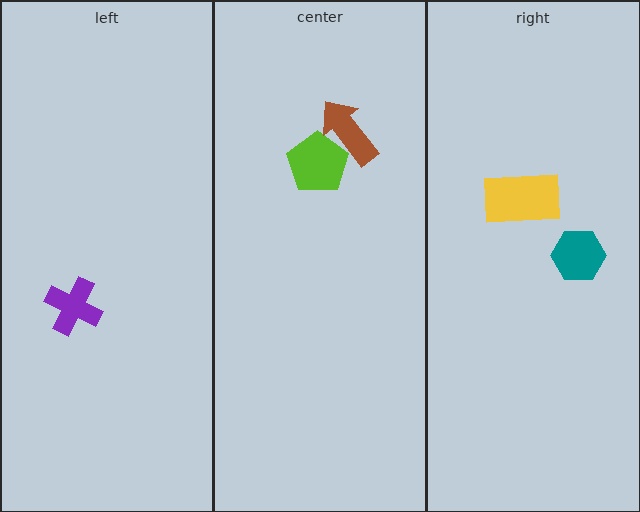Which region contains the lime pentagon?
The center region.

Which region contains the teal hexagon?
The right region.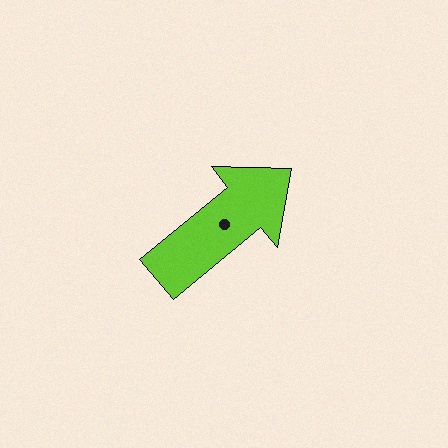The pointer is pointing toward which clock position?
Roughly 2 o'clock.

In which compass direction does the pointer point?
Northeast.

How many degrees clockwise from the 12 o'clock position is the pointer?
Approximately 51 degrees.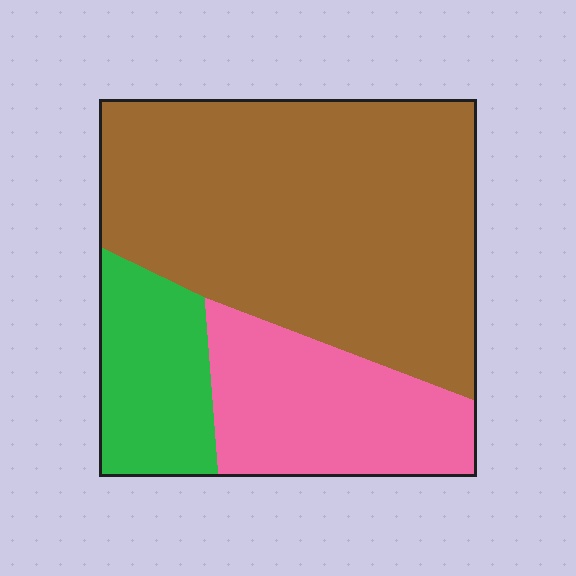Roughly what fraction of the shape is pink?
Pink takes up less than a quarter of the shape.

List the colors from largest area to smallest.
From largest to smallest: brown, pink, green.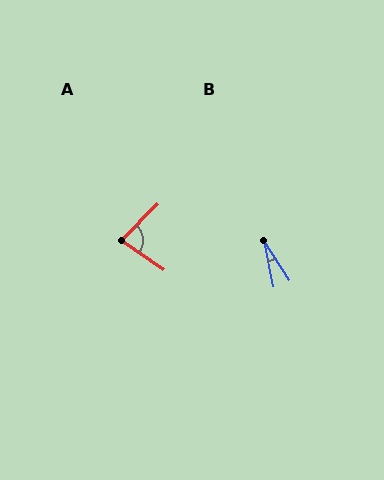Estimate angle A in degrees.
Approximately 79 degrees.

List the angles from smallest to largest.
B (21°), A (79°).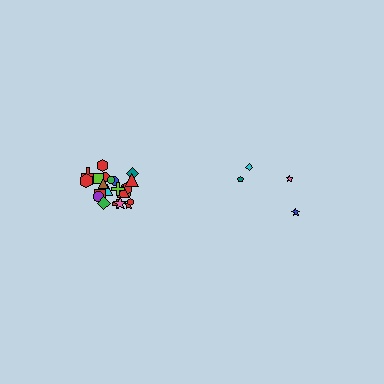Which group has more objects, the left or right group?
The left group.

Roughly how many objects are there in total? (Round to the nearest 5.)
Roughly 25 objects in total.